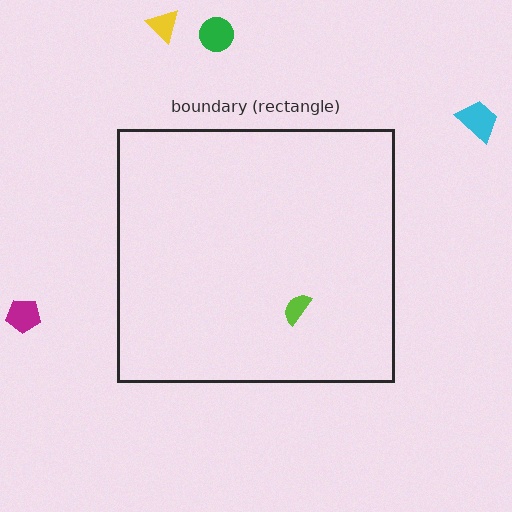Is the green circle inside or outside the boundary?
Outside.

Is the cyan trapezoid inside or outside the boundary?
Outside.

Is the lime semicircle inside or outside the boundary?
Inside.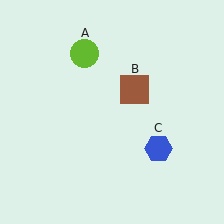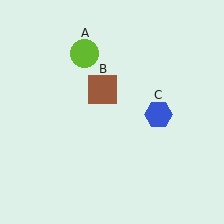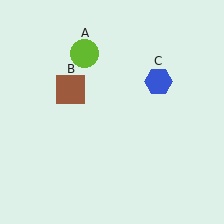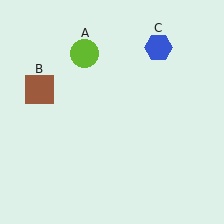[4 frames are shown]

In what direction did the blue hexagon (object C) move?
The blue hexagon (object C) moved up.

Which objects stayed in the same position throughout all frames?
Lime circle (object A) remained stationary.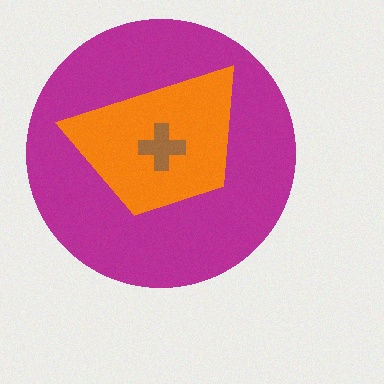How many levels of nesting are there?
3.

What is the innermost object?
The brown cross.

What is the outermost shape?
The magenta circle.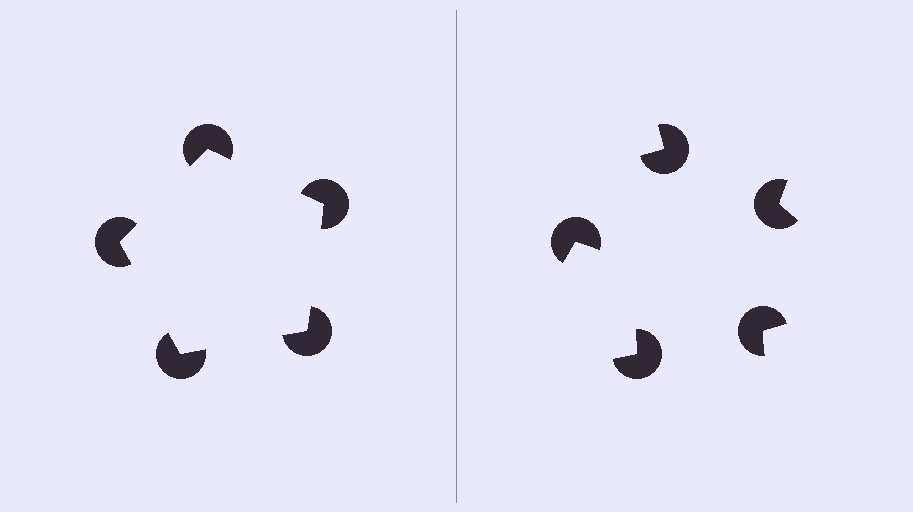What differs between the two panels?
The pac-man discs are positioned identically on both sides; only the wedge orientations differ. On the left they align to a pentagon; on the right they are misaligned.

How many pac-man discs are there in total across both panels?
10 — 5 on each side.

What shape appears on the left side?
An illusory pentagon.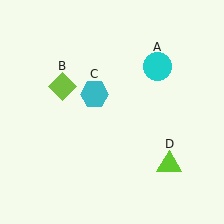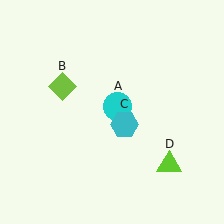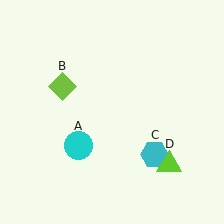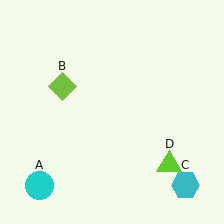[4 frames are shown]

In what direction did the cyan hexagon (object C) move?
The cyan hexagon (object C) moved down and to the right.